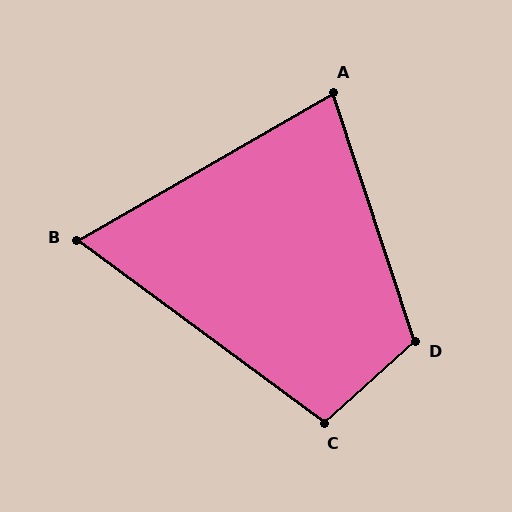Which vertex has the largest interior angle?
D, at approximately 114 degrees.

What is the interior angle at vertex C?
Approximately 102 degrees (obtuse).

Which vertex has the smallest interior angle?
B, at approximately 66 degrees.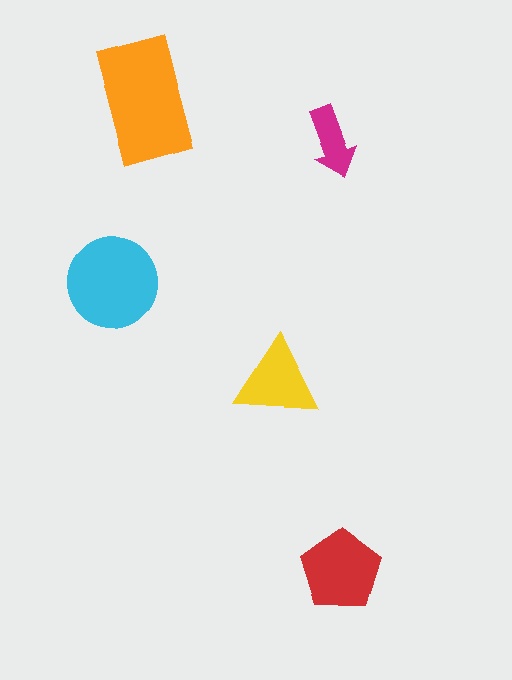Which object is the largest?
The orange rectangle.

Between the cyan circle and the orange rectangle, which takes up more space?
The orange rectangle.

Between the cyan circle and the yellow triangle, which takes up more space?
The cyan circle.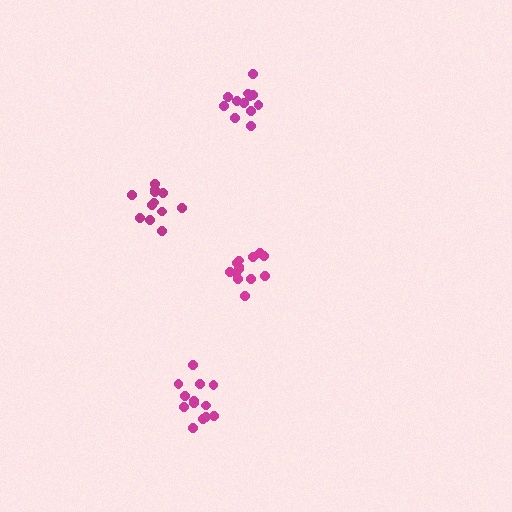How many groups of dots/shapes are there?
There are 4 groups.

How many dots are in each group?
Group 1: 13 dots, Group 2: 13 dots, Group 3: 12 dots, Group 4: 12 dots (50 total).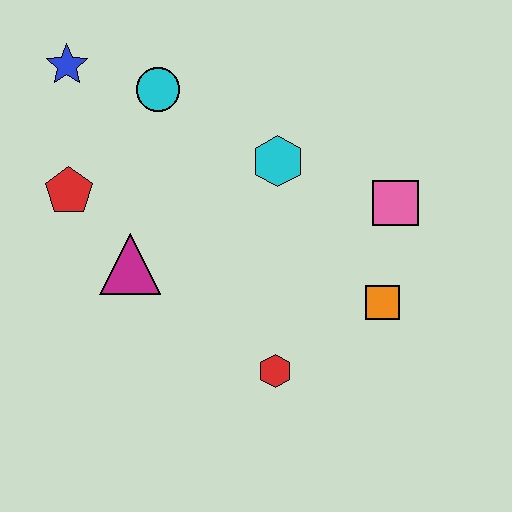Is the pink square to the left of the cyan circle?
No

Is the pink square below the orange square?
No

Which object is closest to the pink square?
The orange square is closest to the pink square.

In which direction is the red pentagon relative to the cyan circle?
The red pentagon is below the cyan circle.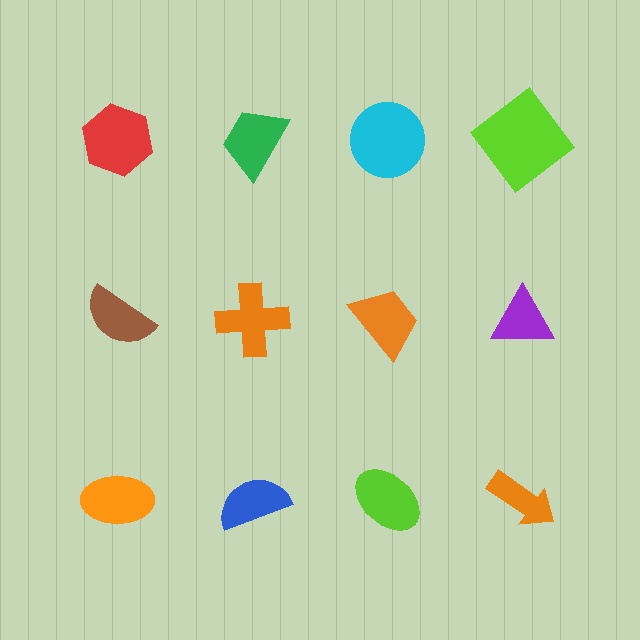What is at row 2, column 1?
A brown semicircle.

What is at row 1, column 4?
A lime diamond.